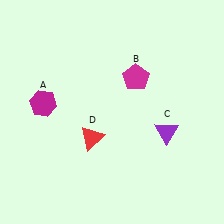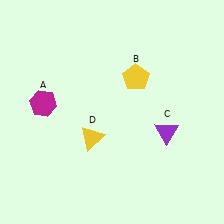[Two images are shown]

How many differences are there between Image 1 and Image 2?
There are 2 differences between the two images.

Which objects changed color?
B changed from magenta to yellow. D changed from red to yellow.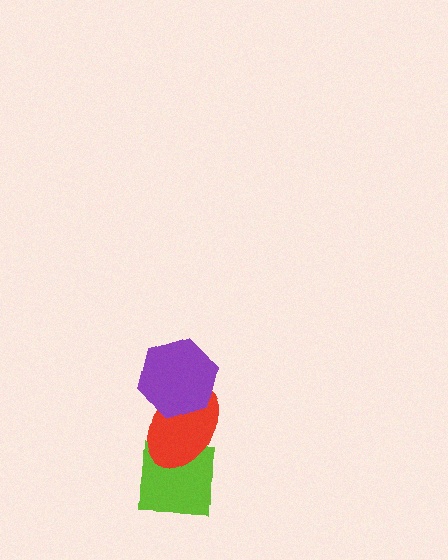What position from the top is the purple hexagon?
The purple hexagon is 1st from the top.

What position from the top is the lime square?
The lime square is 3rd from the top.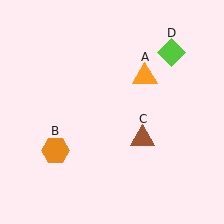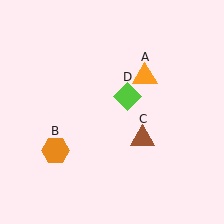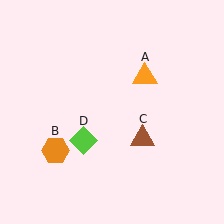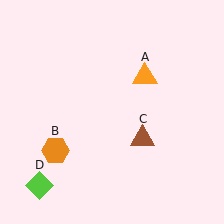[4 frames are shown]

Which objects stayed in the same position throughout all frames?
Orange triangle (object A) and orange hexagon (object B) and brown triangle (object C) remained stationary.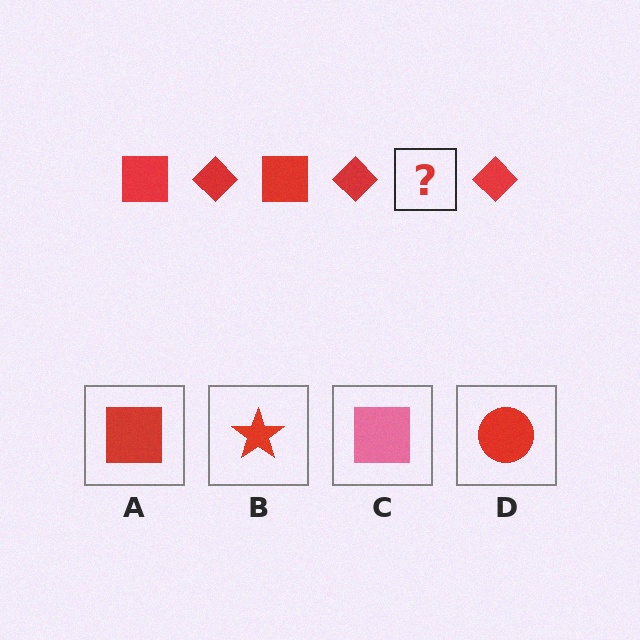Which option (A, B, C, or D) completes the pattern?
A.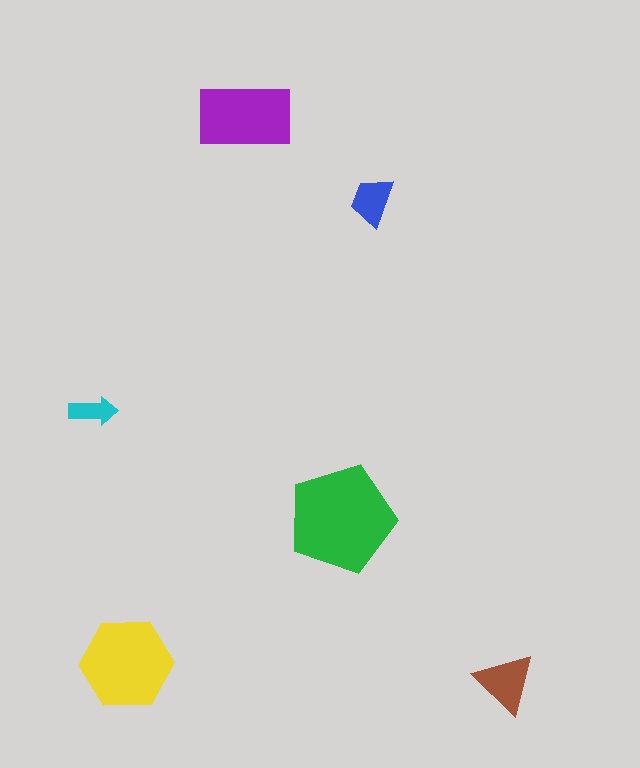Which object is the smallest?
The cyan arrow.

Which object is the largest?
The green pentagon.